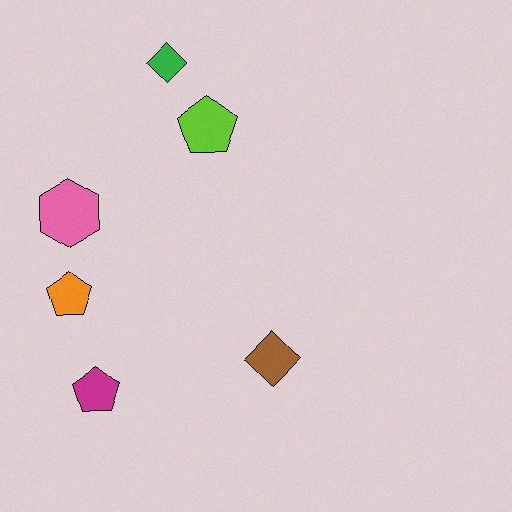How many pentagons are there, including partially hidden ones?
There are 3 pentagons.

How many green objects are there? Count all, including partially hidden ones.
There is 1 green object.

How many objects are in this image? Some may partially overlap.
There are 6 objects.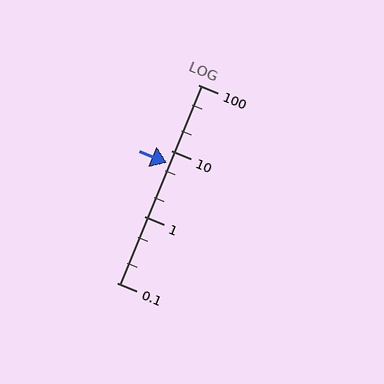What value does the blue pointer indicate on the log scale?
The pointer indicates approximately 6.6.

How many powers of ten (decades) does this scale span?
The scale spans 3 decades, from 0.1 to 100.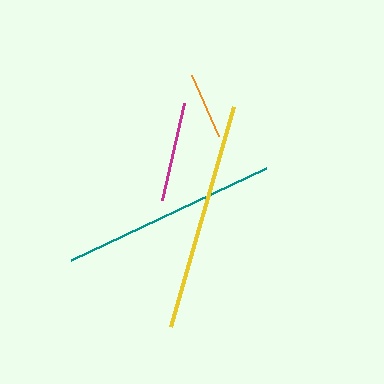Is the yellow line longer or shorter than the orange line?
The yellow line is longer than the orange line.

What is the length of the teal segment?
The teal segment is approximately 215 pixels long.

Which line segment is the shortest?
The orange line is the shortest at approximately 67 pixels.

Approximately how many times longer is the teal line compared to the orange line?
The teal line is approximately 3.2 times the length of the orange line.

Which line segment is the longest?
The yellow line is the longest at approximately 229 pixels.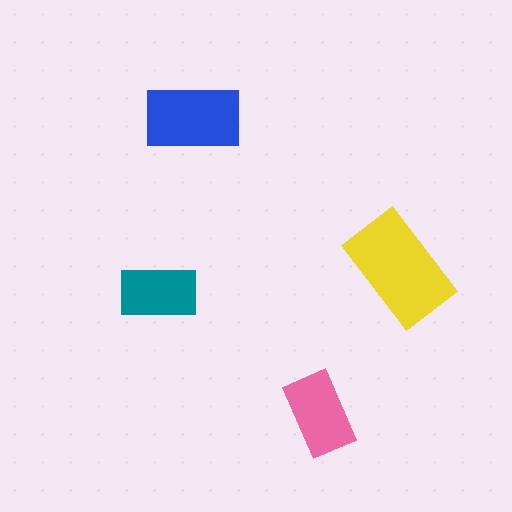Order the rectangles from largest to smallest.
the yellow one, the blue one, the pink one, the teal one.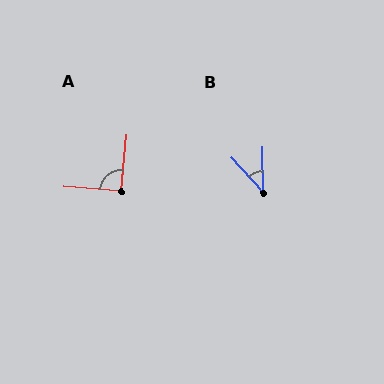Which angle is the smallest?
B, at approximately 43 degrees.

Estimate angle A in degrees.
Approximately 91 degrees.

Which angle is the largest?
A, at approximately 91 degrees.